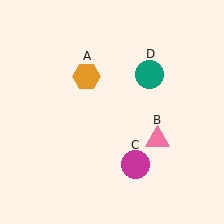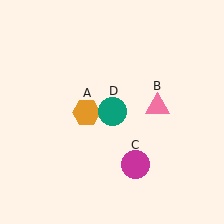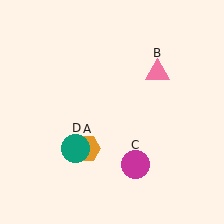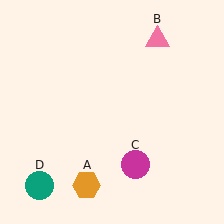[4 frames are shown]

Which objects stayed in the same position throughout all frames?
Magenta circle (object C) remained stationary.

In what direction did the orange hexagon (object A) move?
The orange hexagon (object A) moved down.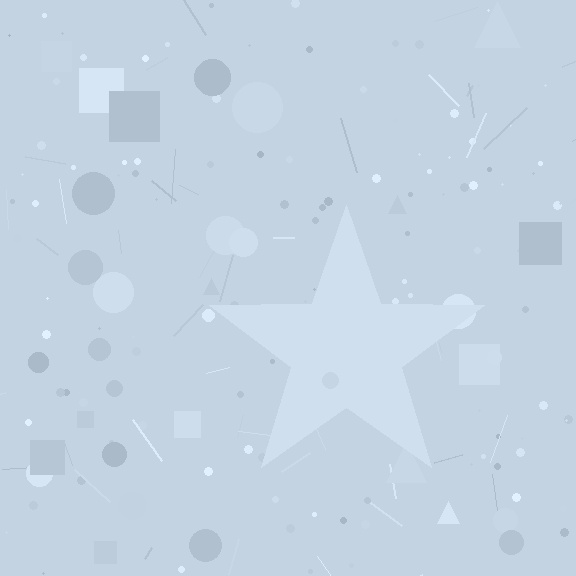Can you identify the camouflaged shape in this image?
The camouflaged shape is a star.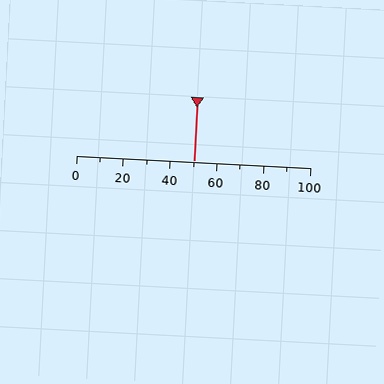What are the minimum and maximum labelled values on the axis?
The axis runs from 0 to 100.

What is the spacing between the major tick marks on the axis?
The major ticks are spaced 20 apart.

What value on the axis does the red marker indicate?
The marker indicates approximately 50.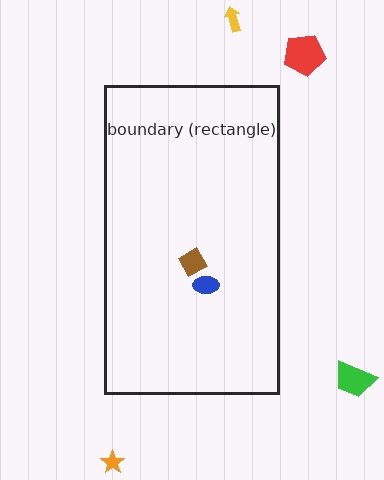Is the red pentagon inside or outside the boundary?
Outside.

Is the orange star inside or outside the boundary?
Outside.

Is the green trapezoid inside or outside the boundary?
Outside.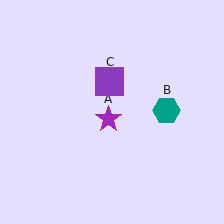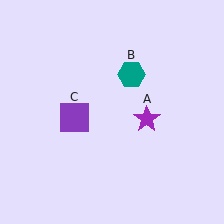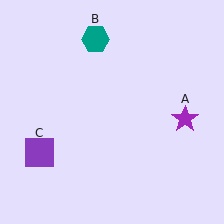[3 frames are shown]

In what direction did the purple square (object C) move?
The purple square (object C) moved down and to the left.